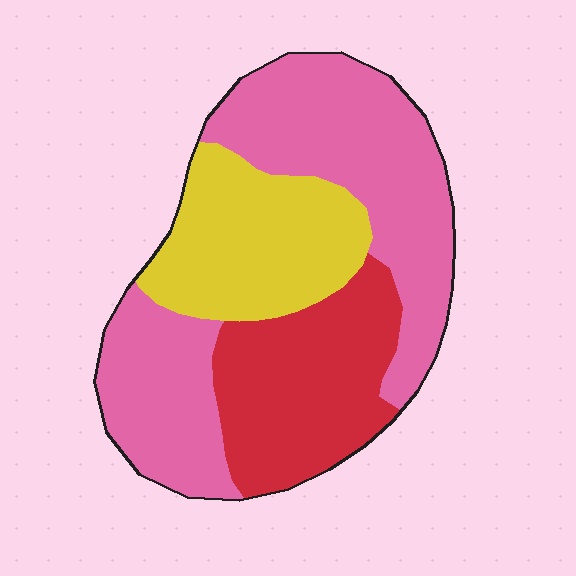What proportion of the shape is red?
Red covers about 25% of the shape.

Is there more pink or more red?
Pink.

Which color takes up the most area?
Pink, at roughly 50%.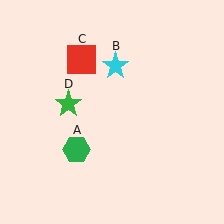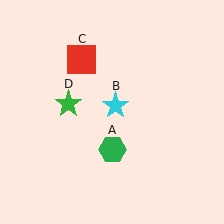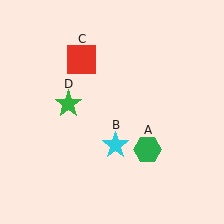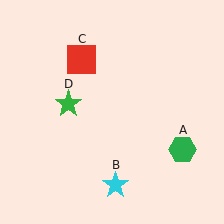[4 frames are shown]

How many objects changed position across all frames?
2 objects changed position: green hexagon (object A), cyan star (object B).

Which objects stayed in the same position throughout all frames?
Red square (object C) and green star (object D) remained stationary.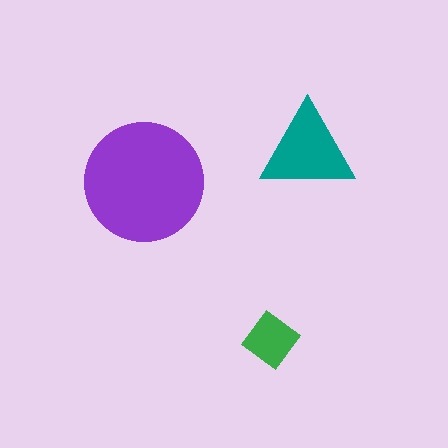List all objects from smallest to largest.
The green diamond, the teal triangle, the purple circle.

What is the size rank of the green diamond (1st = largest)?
3rd.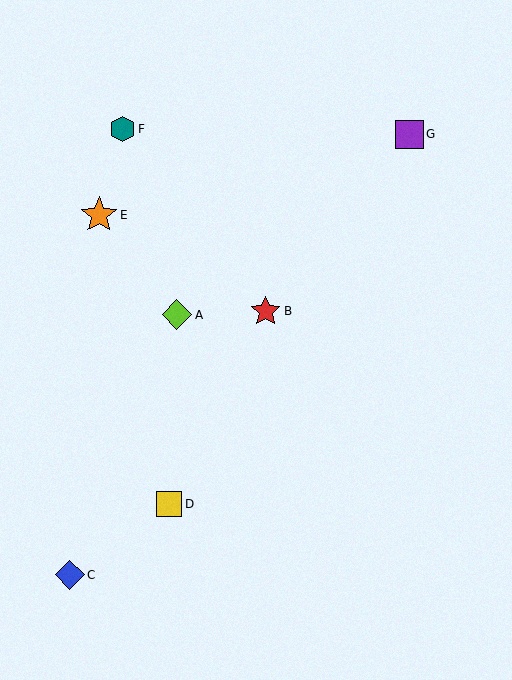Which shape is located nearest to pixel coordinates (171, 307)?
The lime diamond (labeled A) at (177, 314) is nearest to that location.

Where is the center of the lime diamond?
The center of the lime diamond is at (177, 314).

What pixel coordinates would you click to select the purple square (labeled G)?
Click at (409, 134) to select the purple square G.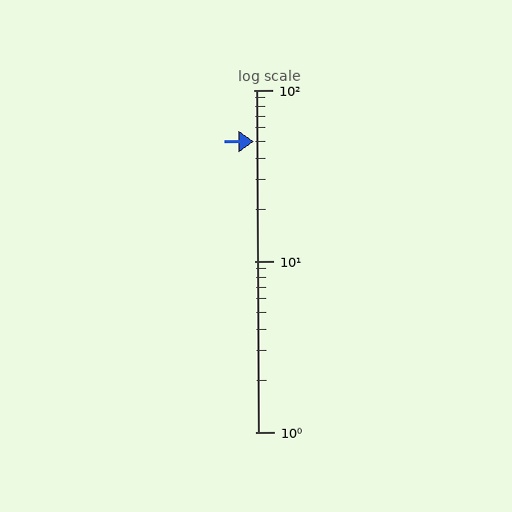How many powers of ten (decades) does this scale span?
The scale spans 2 decades, from 1 to 100.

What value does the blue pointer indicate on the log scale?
The pointer indicates approximately 50.